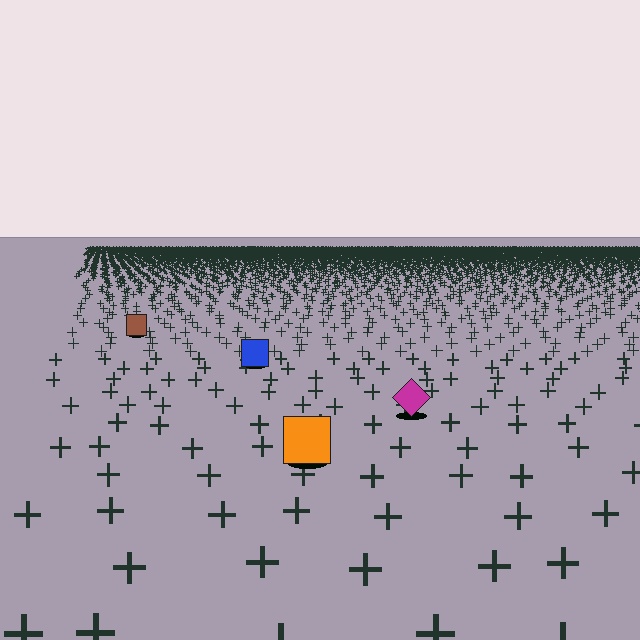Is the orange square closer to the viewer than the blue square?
Yes. The orange square is closer — you can tell from the texture gradient: the ground texture is coarser near it.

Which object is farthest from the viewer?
The brown square is farthest from the viewer. It appears smaller and the ground texture around it is denser.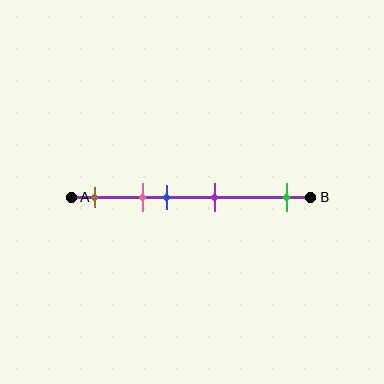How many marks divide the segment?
There are 5 marks dividing the segment.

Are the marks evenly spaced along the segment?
No, the marks are not evenly spaced.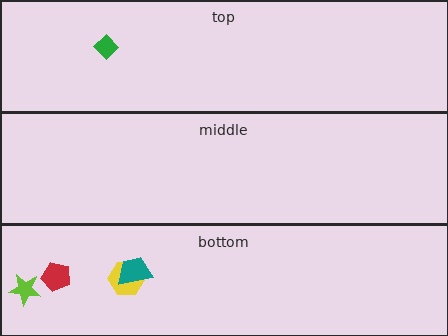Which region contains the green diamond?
The top region.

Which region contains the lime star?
The bottom region.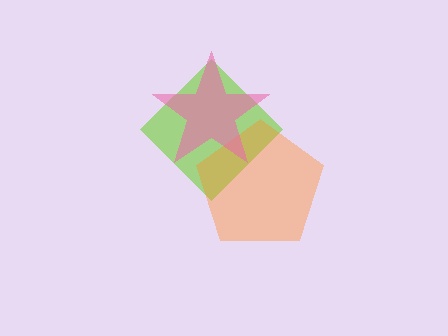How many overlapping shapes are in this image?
There are 3 overlapping shapes in the image.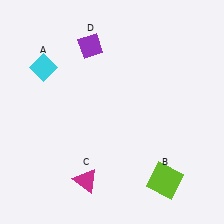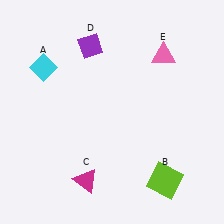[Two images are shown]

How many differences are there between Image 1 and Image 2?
There is 1 difference between the two images.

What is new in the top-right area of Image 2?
A pink triangle (E) was added in the top-right area of Image 2.